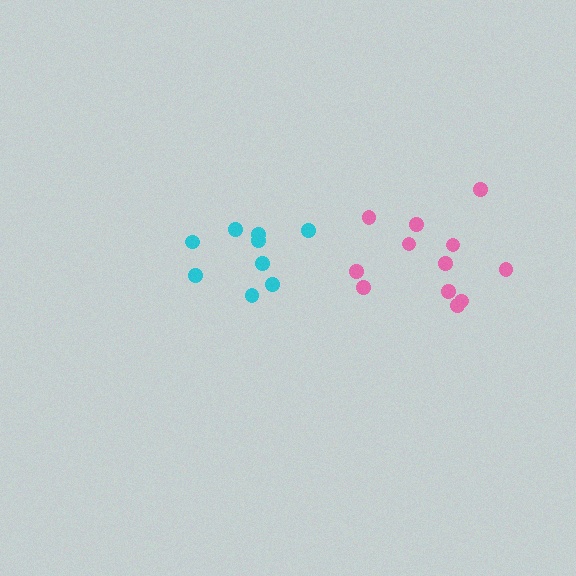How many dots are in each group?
Group 1: 12 dots, Group 2: 9 dots (21 total).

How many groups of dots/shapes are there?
There are 2 groups.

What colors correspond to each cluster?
The clusters are colored: pink, cyan.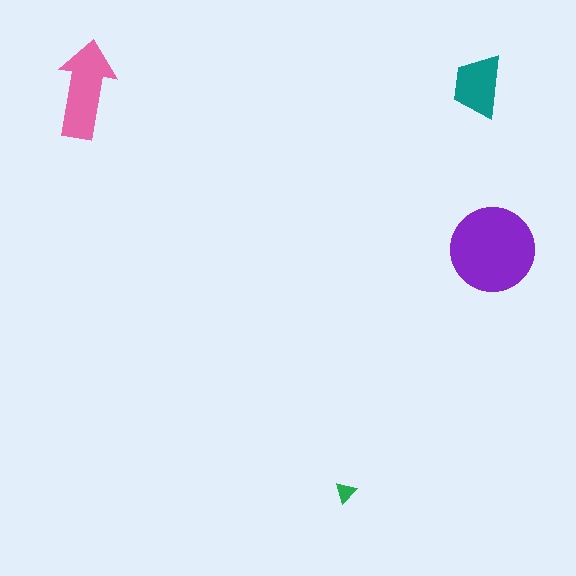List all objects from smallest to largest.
The green triangle, the teal trapezoid, the pink arrow, the purple circle.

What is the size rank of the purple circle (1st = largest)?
1st.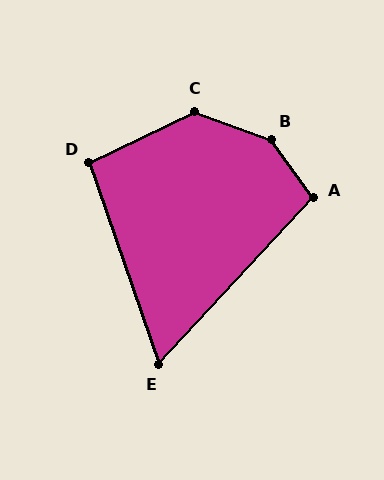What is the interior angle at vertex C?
Approximately 134 degrees (obtuse).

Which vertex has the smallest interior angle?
E, at approximately 62 degrees.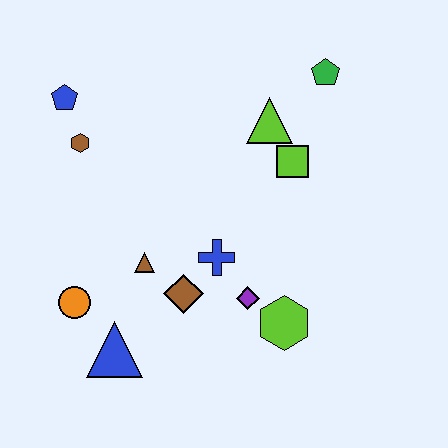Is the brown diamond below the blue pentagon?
Yes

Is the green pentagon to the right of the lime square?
Yes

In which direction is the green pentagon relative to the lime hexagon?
The green pentagon is above the lime hexagon.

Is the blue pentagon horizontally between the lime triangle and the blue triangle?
No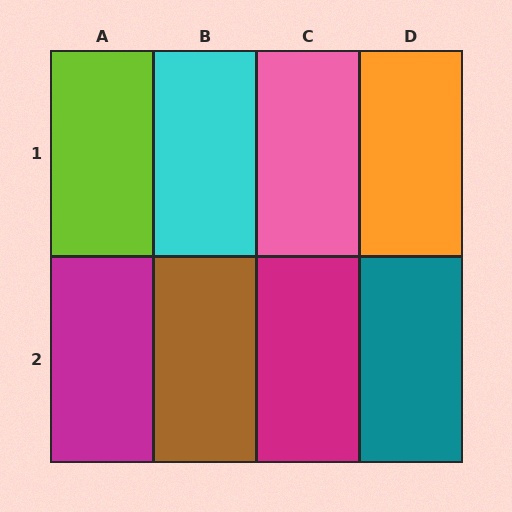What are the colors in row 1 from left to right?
Lime, cyan, pink, orange.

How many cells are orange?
1 cell is orange.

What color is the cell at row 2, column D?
Teal.